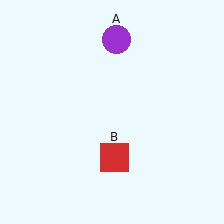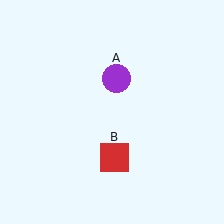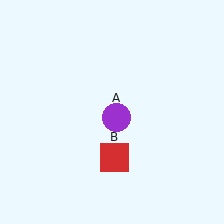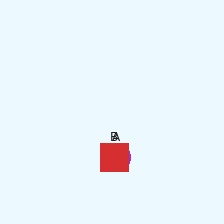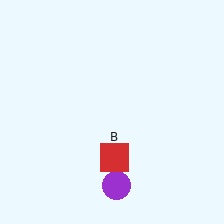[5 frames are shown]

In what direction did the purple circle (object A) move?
The purple circle (object A) moved down.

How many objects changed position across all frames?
1 object changed position: purple circle (object A).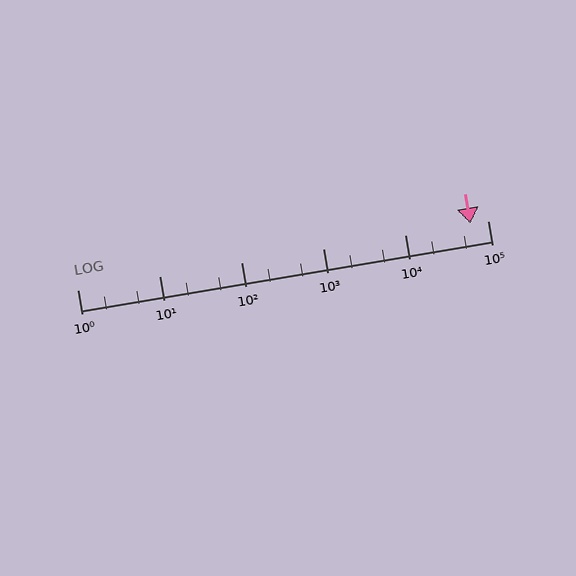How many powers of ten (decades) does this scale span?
The scale spans 5 decades, from 1 to 100000.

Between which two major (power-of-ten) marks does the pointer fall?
The pointer is between 10000 and 100000.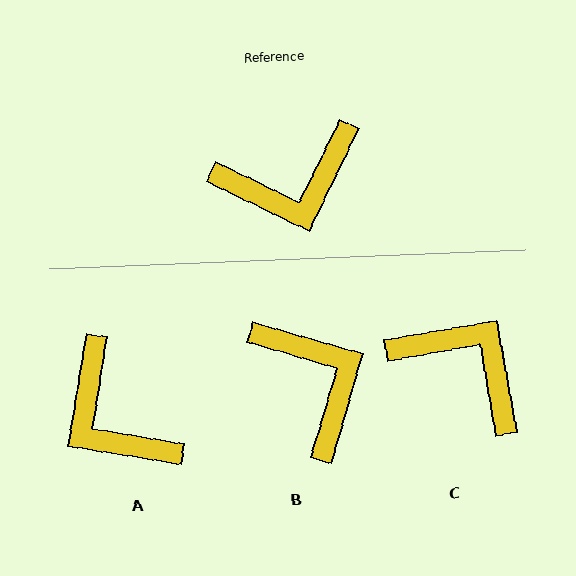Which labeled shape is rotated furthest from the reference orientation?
C, about 126 degrees away.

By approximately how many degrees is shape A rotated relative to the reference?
Approximately 73 degrees clockwise.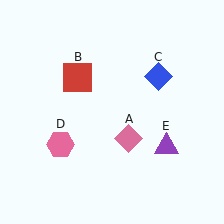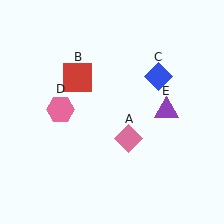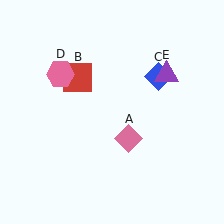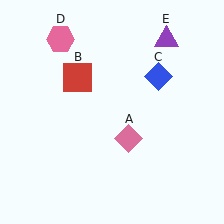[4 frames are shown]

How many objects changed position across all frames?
2 objects changed position: pink hexagon (object D), purple triangle (object E).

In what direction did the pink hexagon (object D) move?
The pink hexagon (object D) moved up.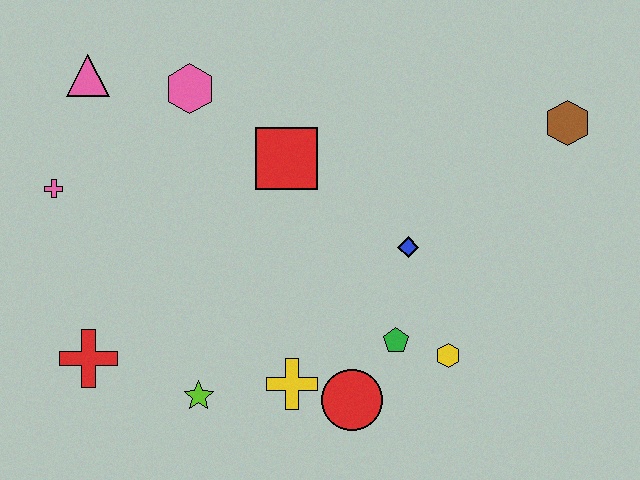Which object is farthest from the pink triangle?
The brown hexagon is farthest from the pink triangle.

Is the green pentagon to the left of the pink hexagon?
No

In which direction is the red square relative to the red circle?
The red square is above the red circle.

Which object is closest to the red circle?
The yellow cross is closest to the red circle.